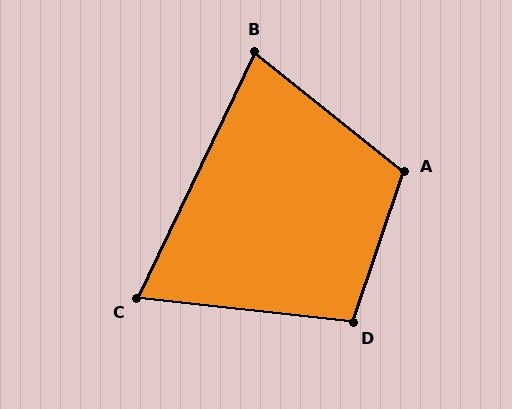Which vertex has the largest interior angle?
A, at approximately 109 degrees.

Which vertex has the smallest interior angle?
C, at approximately 71 degrees.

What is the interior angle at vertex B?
Approximately 77 degrees (acute).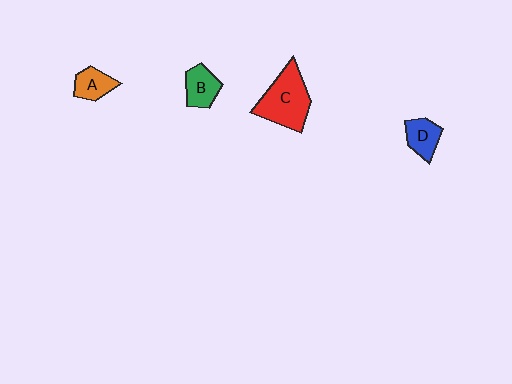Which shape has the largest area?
Shape C (red).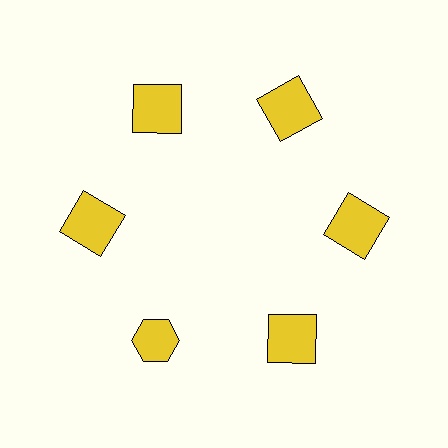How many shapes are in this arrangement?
There are 6 shapes arranged in a ring pattern.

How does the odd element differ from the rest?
It has a different shape: hexagon instead of square.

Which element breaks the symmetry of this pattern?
The yellow hexagon at roughly the 7 o'clock position breaks the symmetry. All other shapes are yellow squares.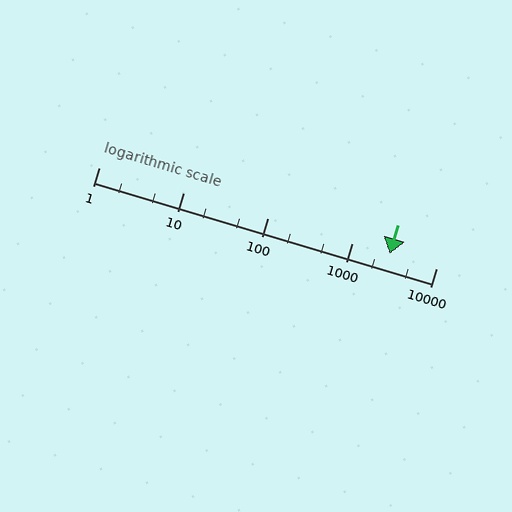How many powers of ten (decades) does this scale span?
The scale spans 4 decades, from 1 to 10000.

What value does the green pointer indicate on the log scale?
The pointer indicates approximately 2800.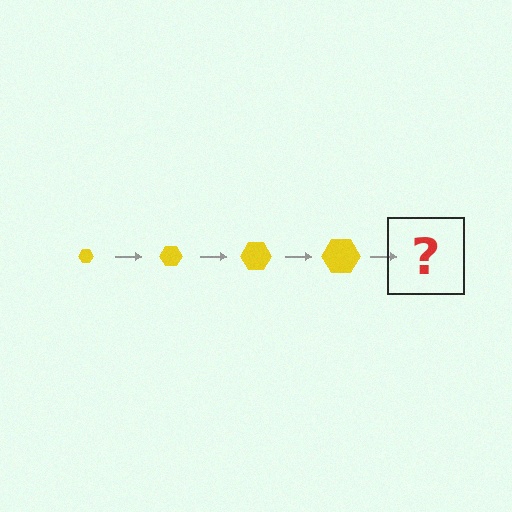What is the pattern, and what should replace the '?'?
The pattern is that the hexagon gets progressively larger each step. The '?' should be a yellow hexagon, larger than the previous one.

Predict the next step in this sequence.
The next step is a yellow hexagon, larger than the previous one.